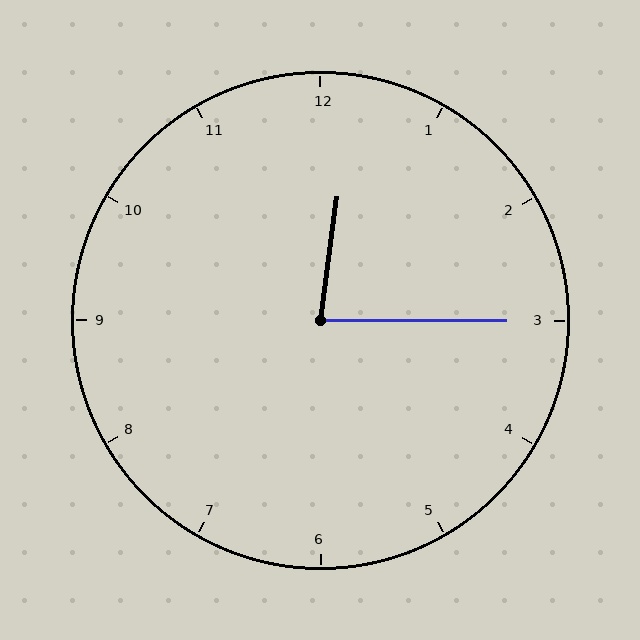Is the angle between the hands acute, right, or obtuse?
It is acute.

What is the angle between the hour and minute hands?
Approximately 82 degrees.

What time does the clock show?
12:15.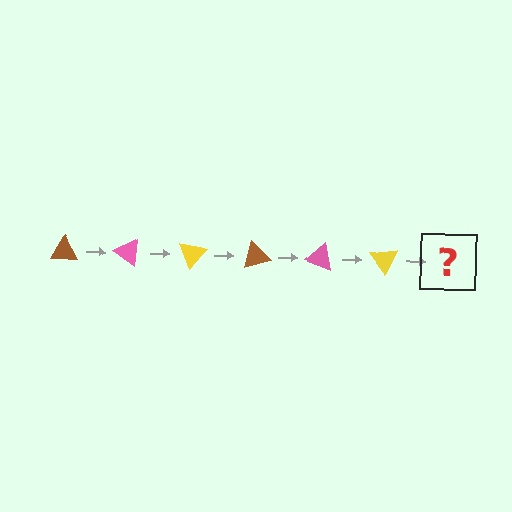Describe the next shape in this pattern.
It should be a brown triangle, rotated 210 degrees from the start.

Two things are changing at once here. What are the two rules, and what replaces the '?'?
The two rules are that it rotates 35 degrees each step and the color cycles through brown, pink, and yellow. The '?' should be a brown triangle, rotated 210 degrees from the start.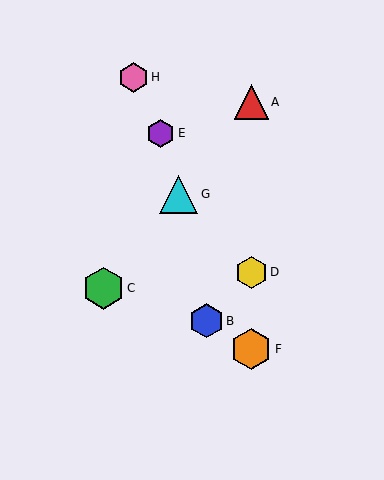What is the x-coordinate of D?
Object D is at x≈251.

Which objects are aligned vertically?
Objects A, D, F are aligned vertically.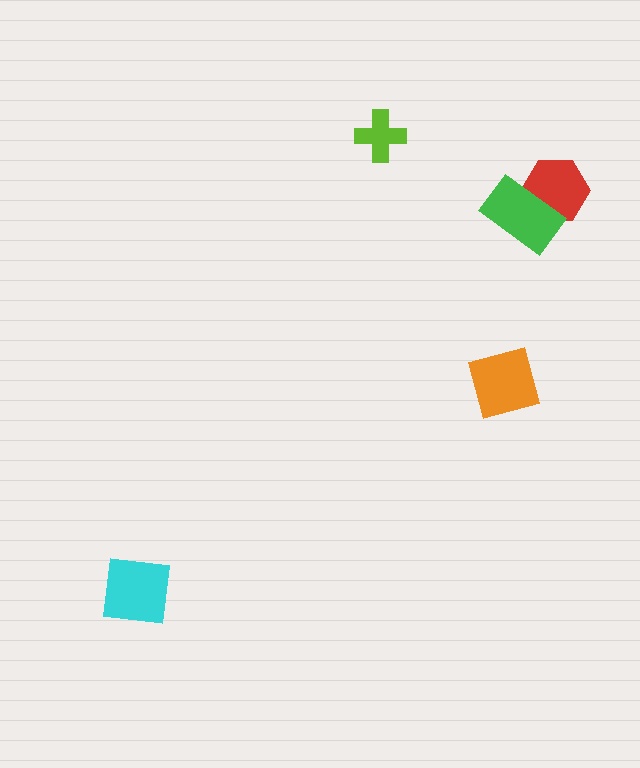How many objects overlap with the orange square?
0 objects overlap with the orange square.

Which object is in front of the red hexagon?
The green rectangle is in front of the red hexagon.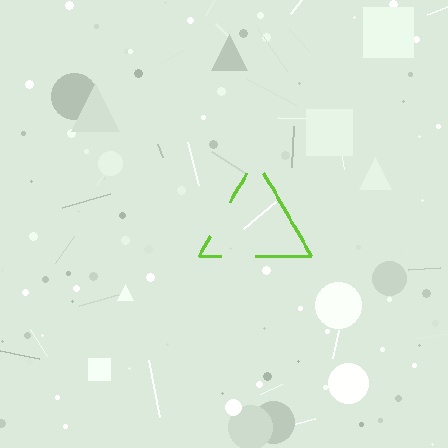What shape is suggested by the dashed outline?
The dashed outline suggests a triangle.